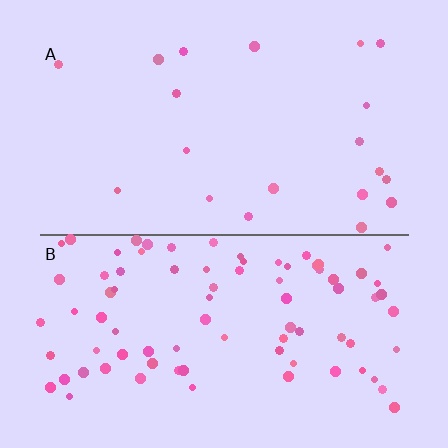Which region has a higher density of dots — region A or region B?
B (the bottom).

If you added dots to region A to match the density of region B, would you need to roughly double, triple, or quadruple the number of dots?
Approximately quadruple.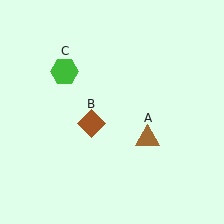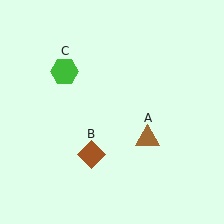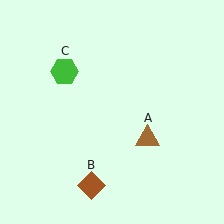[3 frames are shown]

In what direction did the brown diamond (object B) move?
The brown diamond (object B) moved down.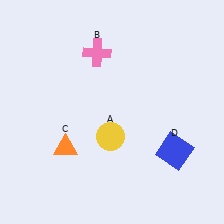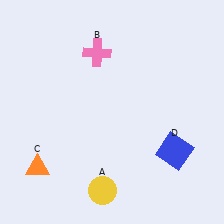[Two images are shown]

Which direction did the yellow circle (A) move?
The yellow circle (A) moved down.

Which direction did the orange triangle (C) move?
The orange triangle (C) moved left.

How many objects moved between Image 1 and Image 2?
2 objects moved between the two images.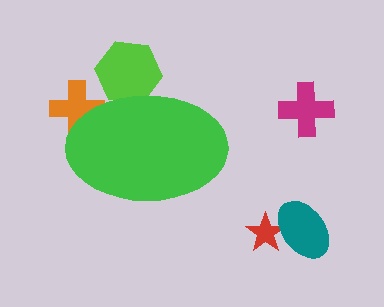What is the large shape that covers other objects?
A green ellipse.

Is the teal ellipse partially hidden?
No, the teal ellipse is fully visible.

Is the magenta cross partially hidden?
No, the magenta cross is fully visible.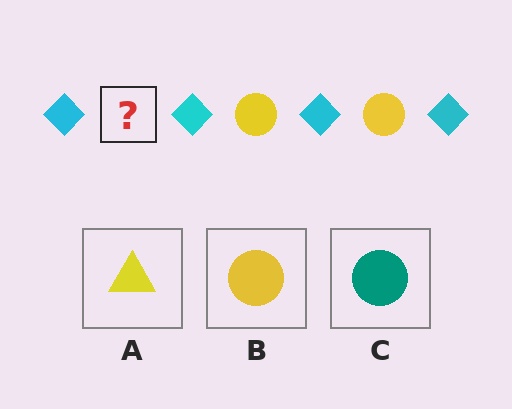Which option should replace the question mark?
Option B.